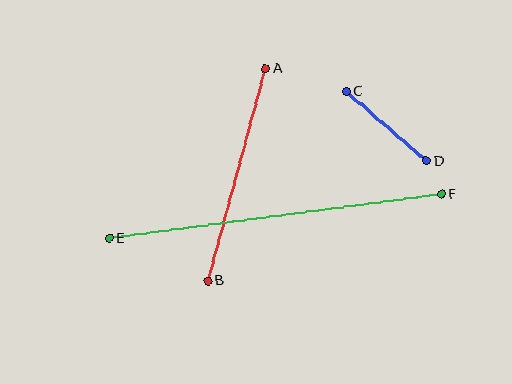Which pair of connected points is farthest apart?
Points E and F are farthest apart.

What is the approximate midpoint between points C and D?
The midpoint is at approximately (386, 126) pixels.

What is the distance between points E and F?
The distance is approximately 335 pixels.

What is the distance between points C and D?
The distance is approximately 106 pixels.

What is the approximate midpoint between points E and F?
The midpoint is at approximately (275, 216) pixels.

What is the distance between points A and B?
The distance is approximately 220 pixels.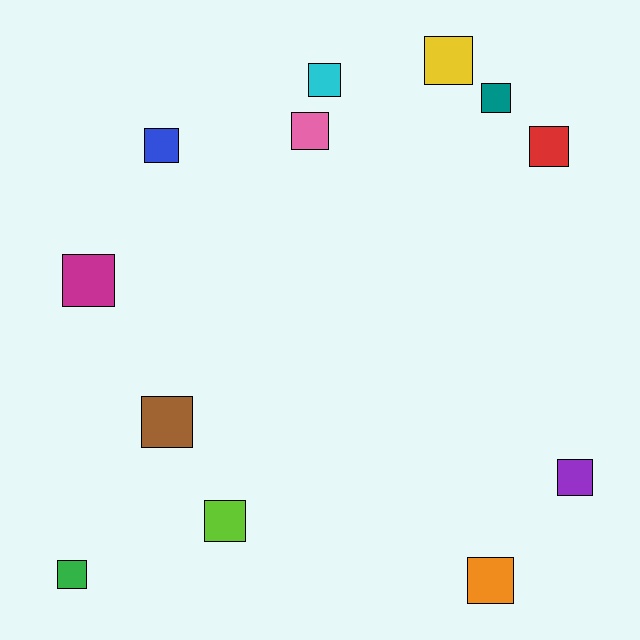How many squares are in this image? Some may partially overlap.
There are 12 squares.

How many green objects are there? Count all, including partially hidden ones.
There is 1 green object.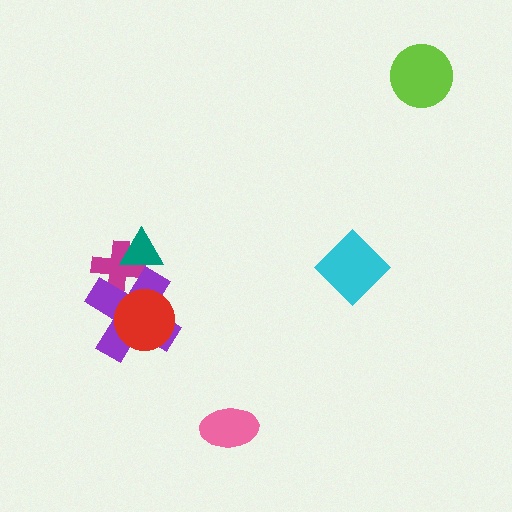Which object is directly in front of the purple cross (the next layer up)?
The red circle is directly in front of the purple cross.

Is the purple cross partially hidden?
Yes, it is partially covered by another shape.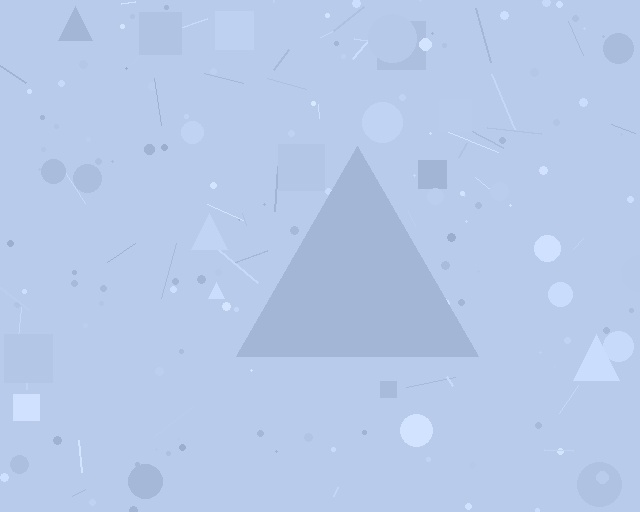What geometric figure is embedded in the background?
A triangle is embedded in the background.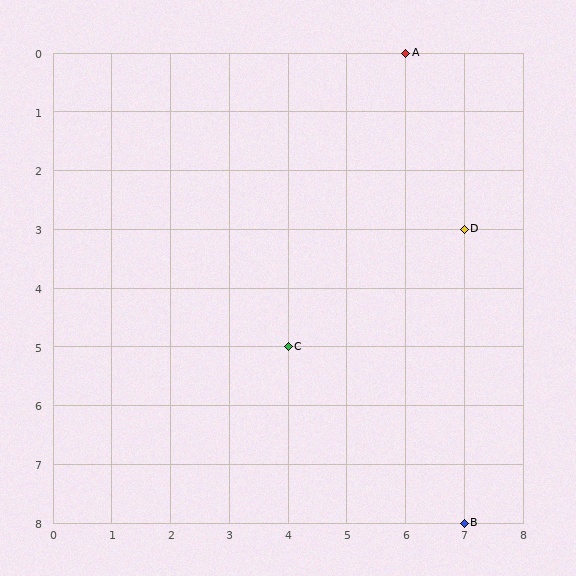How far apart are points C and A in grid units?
Points C and A are 2 columns and 5 rows apart (about 5.4 grid units diagonally).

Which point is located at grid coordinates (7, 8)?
Point B is at (7, 8).